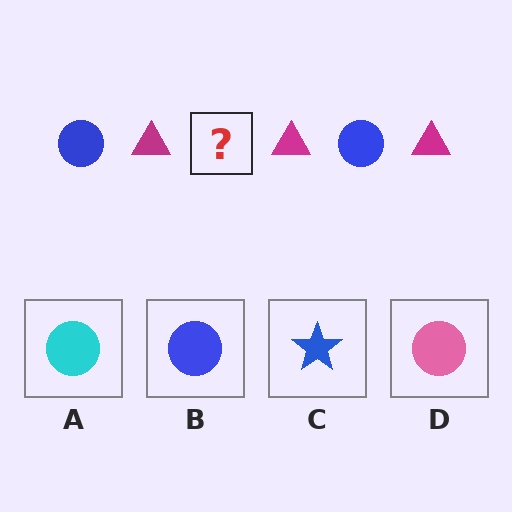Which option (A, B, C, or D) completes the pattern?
B.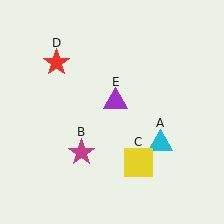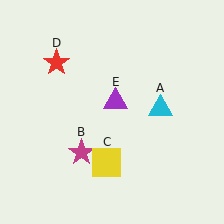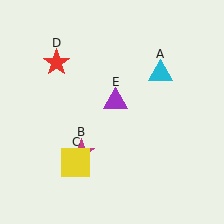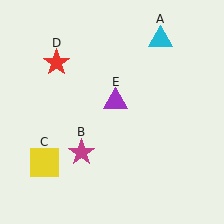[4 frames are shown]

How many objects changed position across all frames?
2 objects changed position: cyan triangle (object A), yellow square (object C).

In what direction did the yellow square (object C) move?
The yellow square (object C) moved left.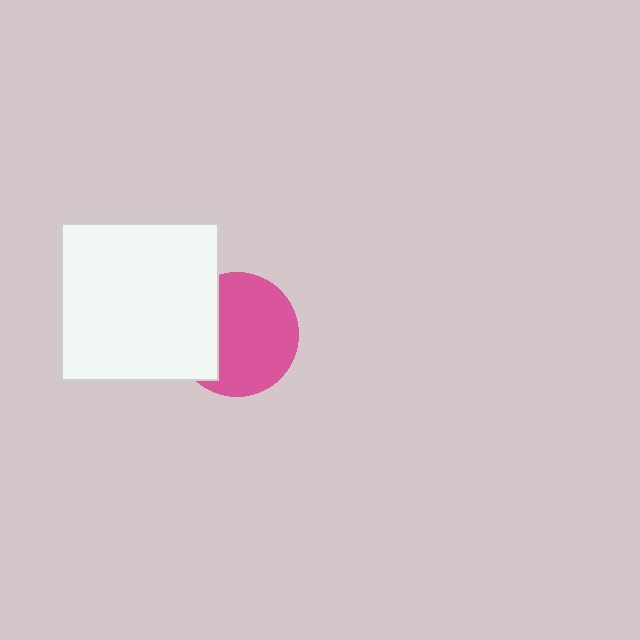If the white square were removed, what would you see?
You would see the complete pink circle.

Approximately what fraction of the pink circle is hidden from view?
Roughly 31% of the pink circle is hidden behind the white square.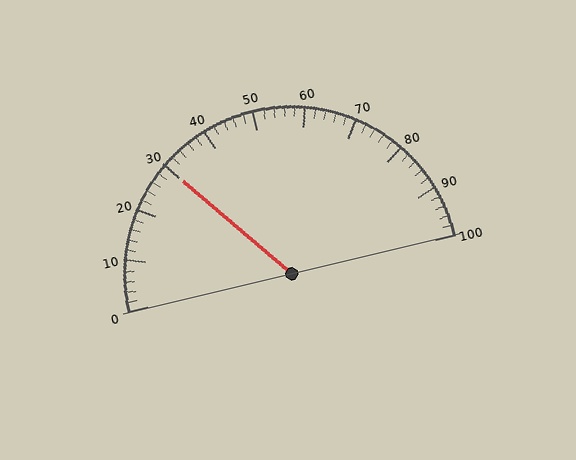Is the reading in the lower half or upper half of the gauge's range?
The reading is in the lower half of the range (0 to 100).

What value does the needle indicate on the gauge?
The needle indicates approximately 30.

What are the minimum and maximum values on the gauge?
The gauge ranges from 0 to 100.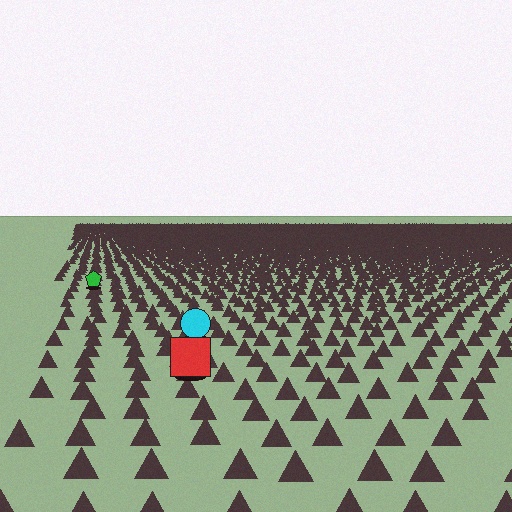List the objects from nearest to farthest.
From nearest to farthest: the red square, the cyan circle, the green pentagon.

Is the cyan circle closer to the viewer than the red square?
No. The red square is closer — you can tell from the texture gradient: the ground texture is coarser near it.